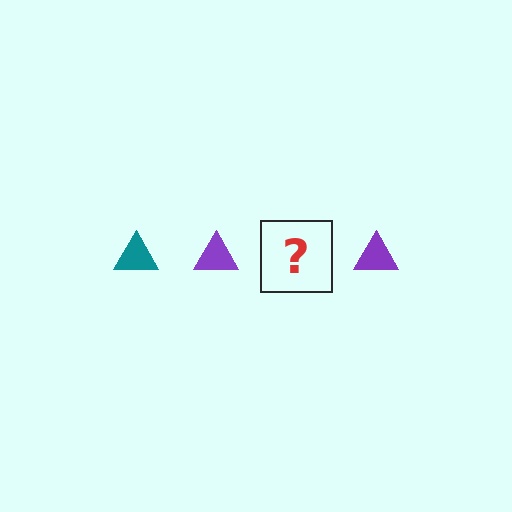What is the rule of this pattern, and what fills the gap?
The rule is that the pattern cycles through teal, purple triangles. The gap should be filled with a teal triangle.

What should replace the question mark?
The question mark should be replaced with a teal triangle.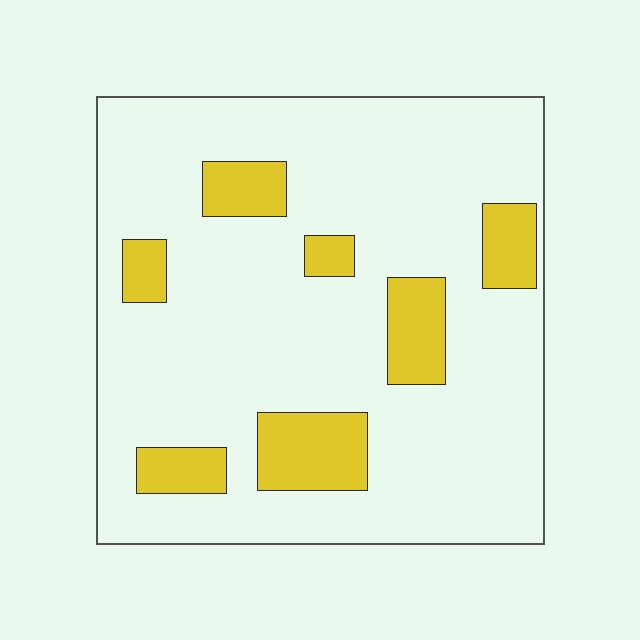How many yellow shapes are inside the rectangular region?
7.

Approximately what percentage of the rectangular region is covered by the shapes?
Approximately 15%.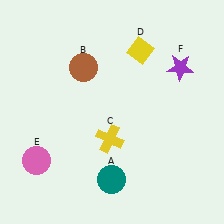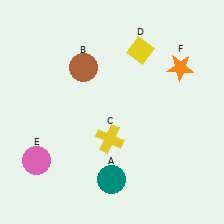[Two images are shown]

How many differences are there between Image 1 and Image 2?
There is 1 difference between the two images.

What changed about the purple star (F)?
In Image 1, F is purple. In Image 2, it changed to orange.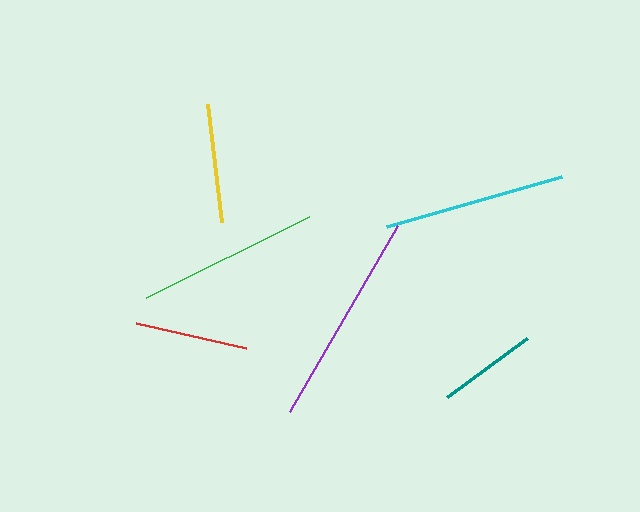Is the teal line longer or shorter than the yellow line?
The yellow line is longer than the teal line.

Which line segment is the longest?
The purple line is the longest at approximately 215 pixels.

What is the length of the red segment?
The red segment is approximately 113 pixels long.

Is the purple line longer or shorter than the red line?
The purple line is longer than the red line.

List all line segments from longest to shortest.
From longest to shortest: purple, cyan, green, yellow, red, teal.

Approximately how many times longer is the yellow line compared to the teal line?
The yellow line is approximately 1.2 times the length of the teal line.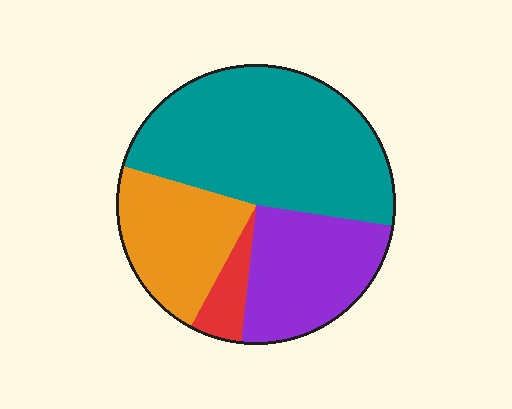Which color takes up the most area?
Teal, at roughly 50%.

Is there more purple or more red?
Purple.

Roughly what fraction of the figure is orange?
Orange covers about 20% of the figure.